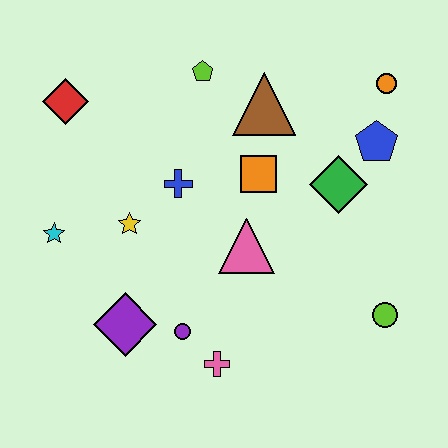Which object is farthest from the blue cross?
The lime circle is farthest from the blue cross.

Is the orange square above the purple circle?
Yes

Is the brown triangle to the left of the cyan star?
No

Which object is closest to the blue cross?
The yellow star is closest to the blue cross.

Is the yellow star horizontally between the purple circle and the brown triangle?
No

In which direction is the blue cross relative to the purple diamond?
The blue cross is above the purple diamond.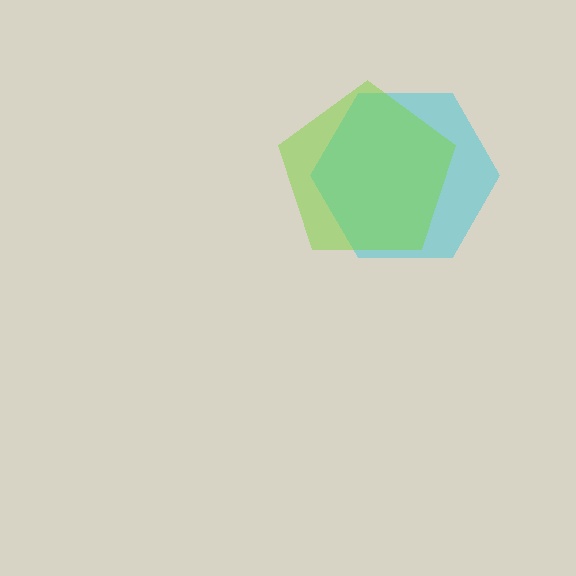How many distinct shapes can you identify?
There are 2 distinct shapes: a cyan hexagon, a lime pentagon.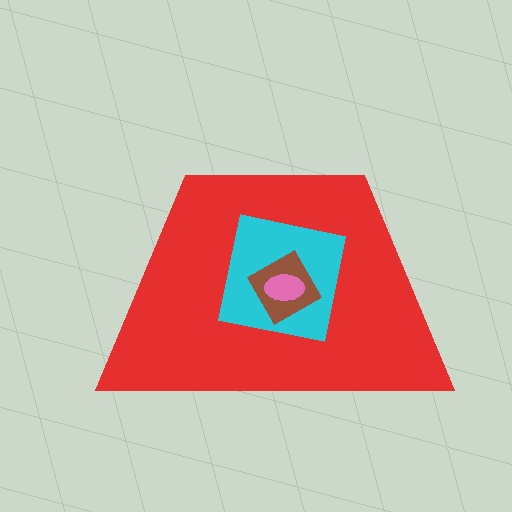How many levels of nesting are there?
4.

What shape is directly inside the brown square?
The pink ellipse.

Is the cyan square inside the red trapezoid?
Yes.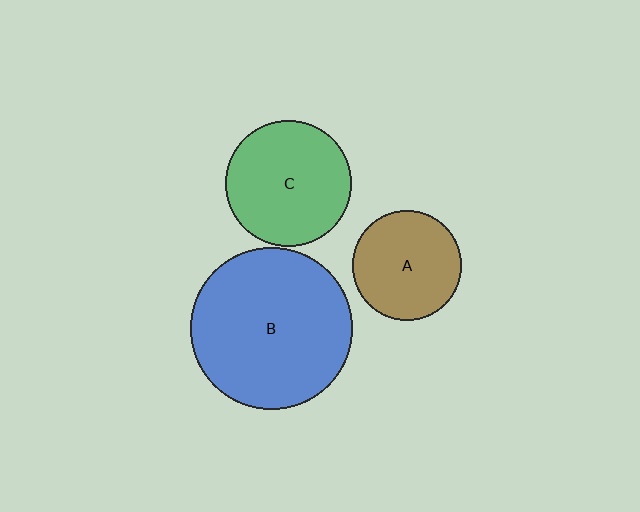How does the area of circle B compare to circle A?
Approximately 2.2 times.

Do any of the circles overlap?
No, none of the circles overlap.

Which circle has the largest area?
Circle B (blue).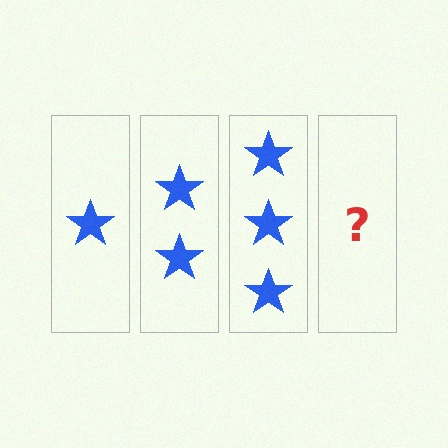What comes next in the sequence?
The next element should be 4 stars.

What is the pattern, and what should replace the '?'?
The pattern is that each step adds one more star. The '?' should be 4 stars.